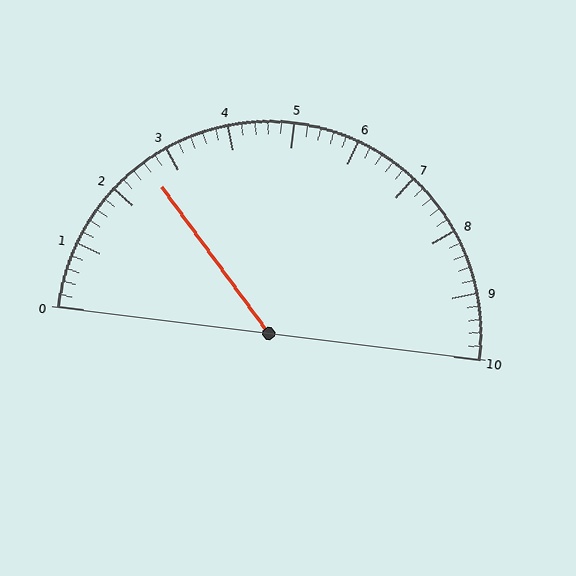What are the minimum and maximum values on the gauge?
The gauge ranges from 0 to 10.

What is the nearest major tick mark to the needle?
The nearest major tick mark is 3.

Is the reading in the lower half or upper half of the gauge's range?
The reading is in the lower half of the range (0 to 10).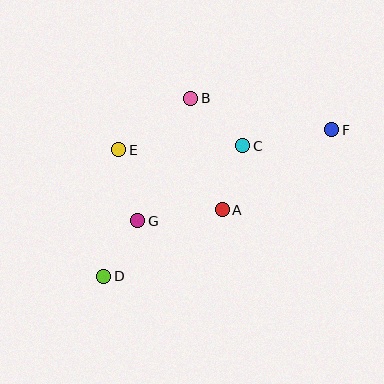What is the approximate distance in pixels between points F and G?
The distance between F and G is approximately 214 pixels.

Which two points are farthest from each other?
Points D and F are farthest from each other.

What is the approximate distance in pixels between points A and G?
The distance between A and G is approximately 85 pixels.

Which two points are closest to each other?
Points D and G are closest to each other.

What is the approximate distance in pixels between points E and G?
The distance between E and G is approximately 73 pixels.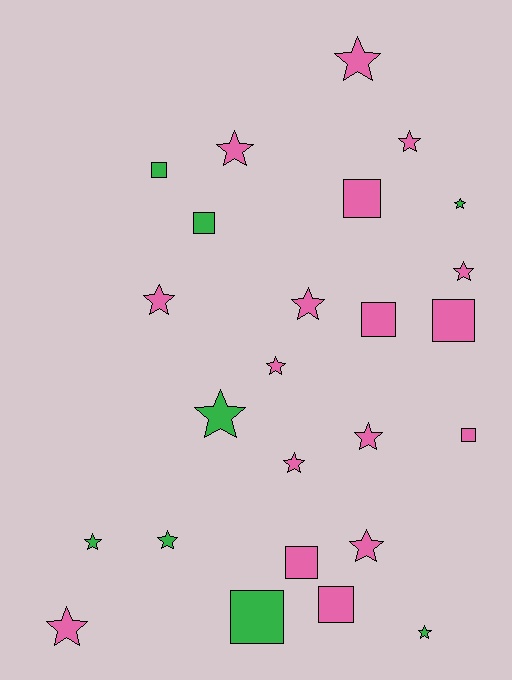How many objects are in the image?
There are 25 objects.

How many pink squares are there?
There are 6 pink squares.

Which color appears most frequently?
Pink, with 17 objects.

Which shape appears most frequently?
Star, with 16 objects.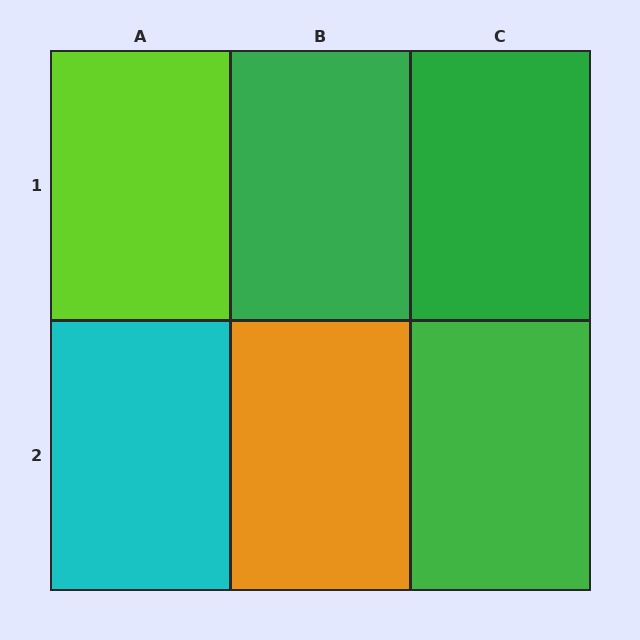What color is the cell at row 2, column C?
Green.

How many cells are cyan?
1 cell is cyan.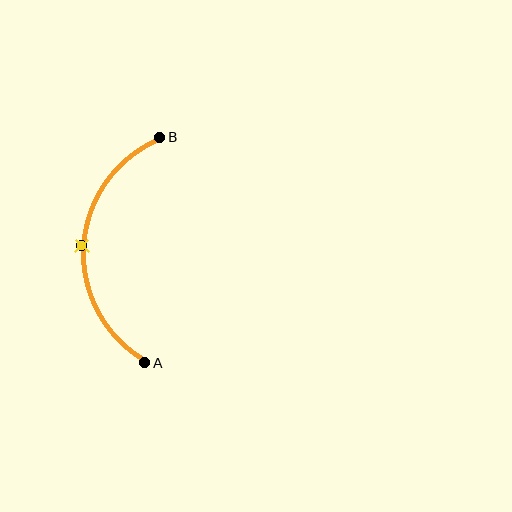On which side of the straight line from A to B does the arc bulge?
The arc bulges to the left of the straight line connecting A and B.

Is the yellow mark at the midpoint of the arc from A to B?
Yes. The yellow mark lies on the arc at equal arc-length from both A and B — it is the arc midpoint.